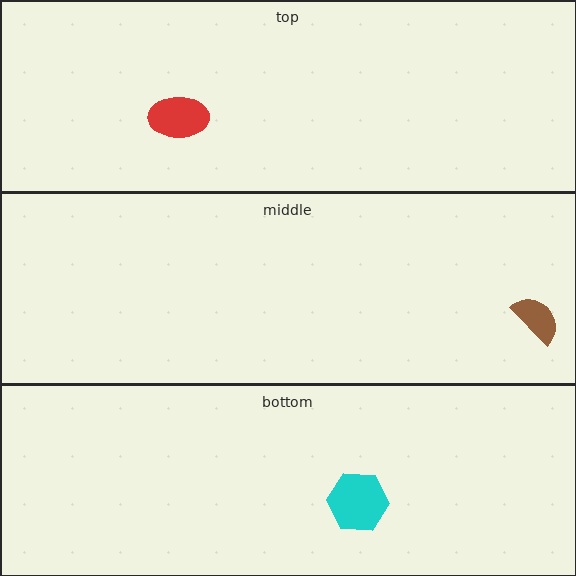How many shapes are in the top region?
1.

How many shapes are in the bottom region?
1.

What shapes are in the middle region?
The brown semicircle.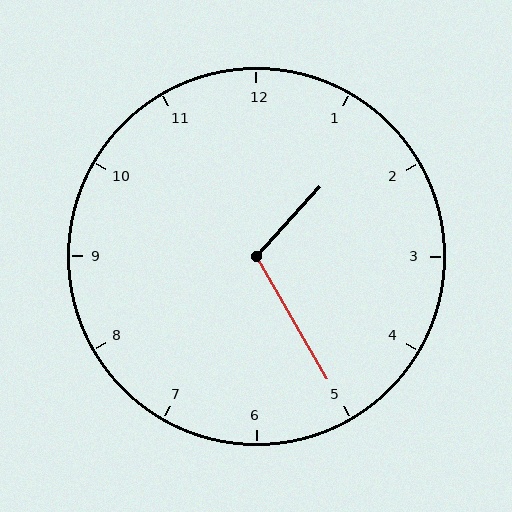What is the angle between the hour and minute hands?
Approximately 108 degrees.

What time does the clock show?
1:25.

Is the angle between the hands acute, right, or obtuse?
It is obtuse.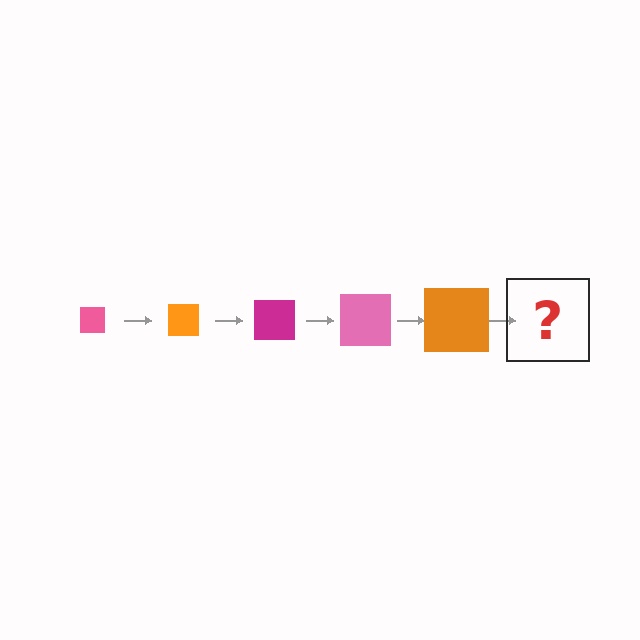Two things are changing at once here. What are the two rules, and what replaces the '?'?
The two rules are that the square grows larger each step and the color cycles through pink, orange, and magenta. The '?' should be a magenta square, larger than the previous one.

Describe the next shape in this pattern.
It should be a magenta square, larger than the previous one.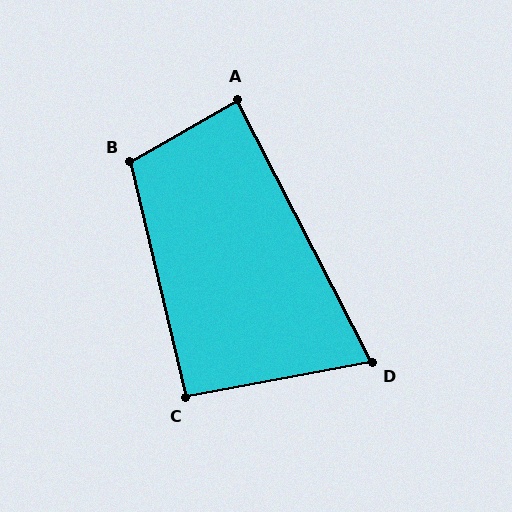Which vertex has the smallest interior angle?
D, at approximately 73 degrees.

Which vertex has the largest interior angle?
B, at approximately 107 degrees.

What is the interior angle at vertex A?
Approximately 87 degrees (approximately right).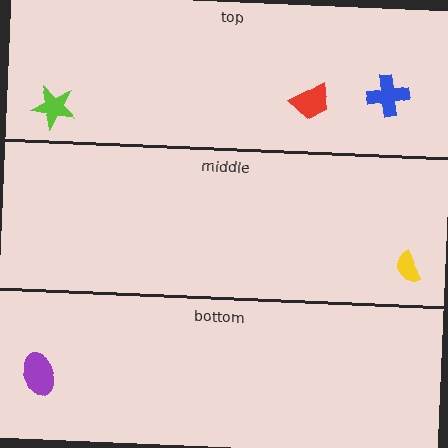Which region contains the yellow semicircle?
The middle region.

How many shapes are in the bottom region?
1.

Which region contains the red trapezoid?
The top region.